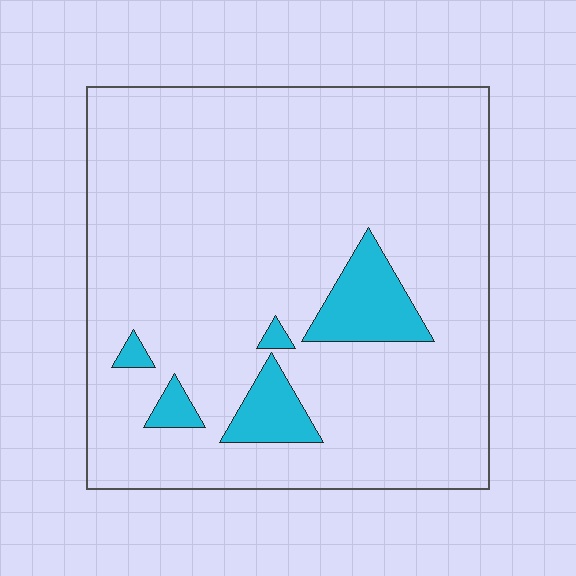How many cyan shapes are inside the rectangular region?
5.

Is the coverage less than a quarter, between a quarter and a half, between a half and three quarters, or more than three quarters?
Less than a quarter.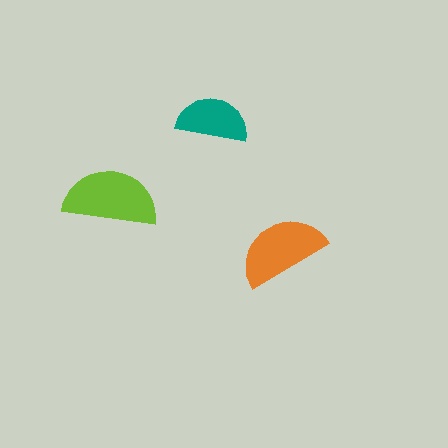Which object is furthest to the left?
The lime semicircle is leftmost.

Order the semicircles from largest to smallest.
the lime one, the orange one, the teal one.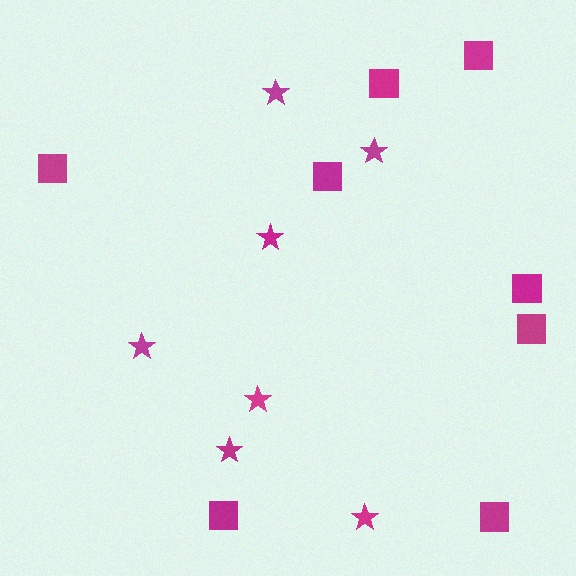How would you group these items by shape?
There are 2 groups: one group of squares (8) and one group of stars (7).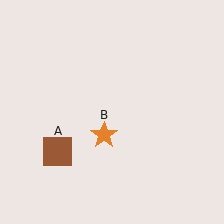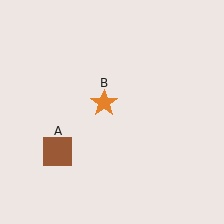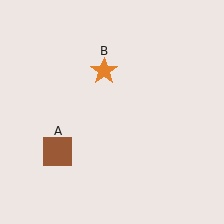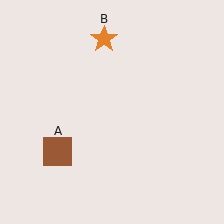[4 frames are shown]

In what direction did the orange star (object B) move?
The orange star (object B) moved up.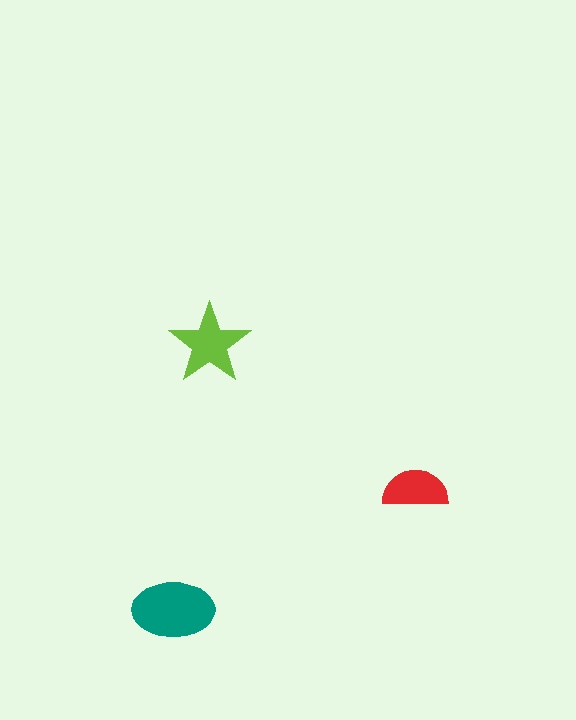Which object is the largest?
The teal ellipse.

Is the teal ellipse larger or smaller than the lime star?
Larger.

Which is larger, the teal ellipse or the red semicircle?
The teal ellipse.